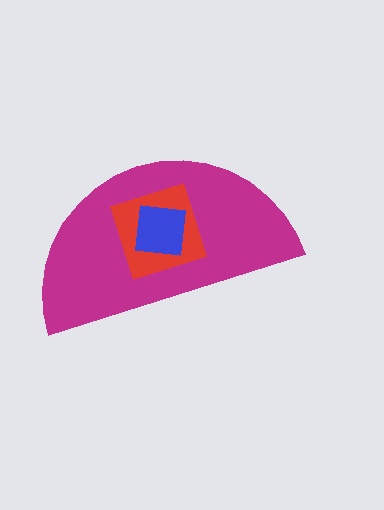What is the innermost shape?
The blue square.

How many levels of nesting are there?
3.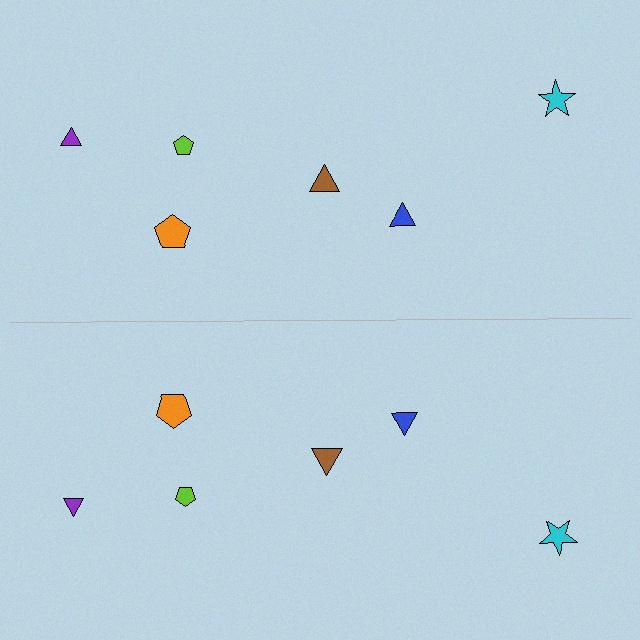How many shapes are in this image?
There are 12 shapes in this image.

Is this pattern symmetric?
Yes, this pattern has bilateral (reflection) symmetry.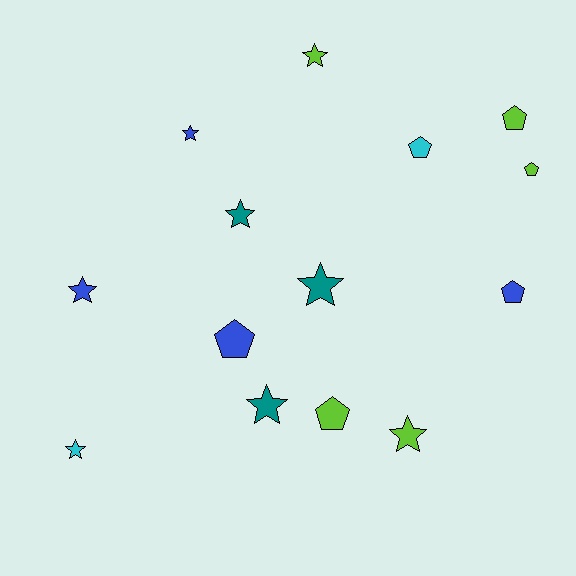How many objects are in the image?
There are 14 objects.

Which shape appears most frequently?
Star, with 8 objects.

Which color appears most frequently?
Lime, with 5 objects.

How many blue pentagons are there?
There are 2 blue pentagons.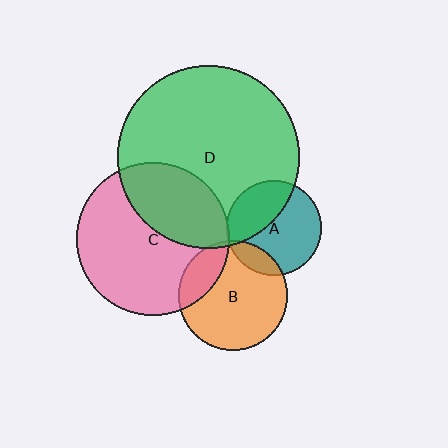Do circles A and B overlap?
Yes.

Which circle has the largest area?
Circle D (green).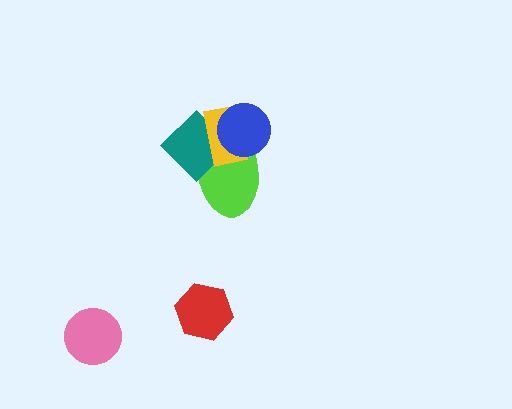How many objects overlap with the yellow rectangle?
3 objects overlap with the yellow rectangle.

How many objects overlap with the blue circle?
3 objects overlap with the blue circle.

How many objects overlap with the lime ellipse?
3 objects overlap with the lime ellipse.